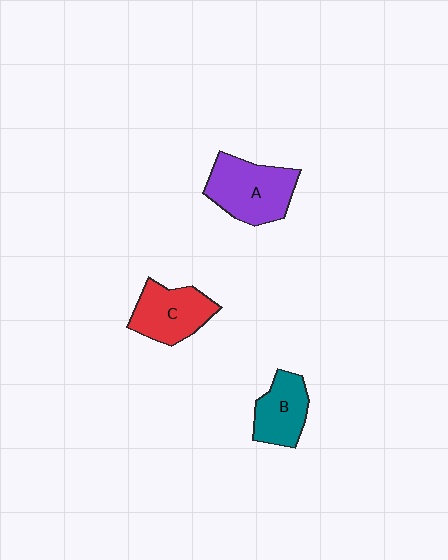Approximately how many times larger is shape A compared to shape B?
Approximately 1.5 times.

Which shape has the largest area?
Shape A (purple).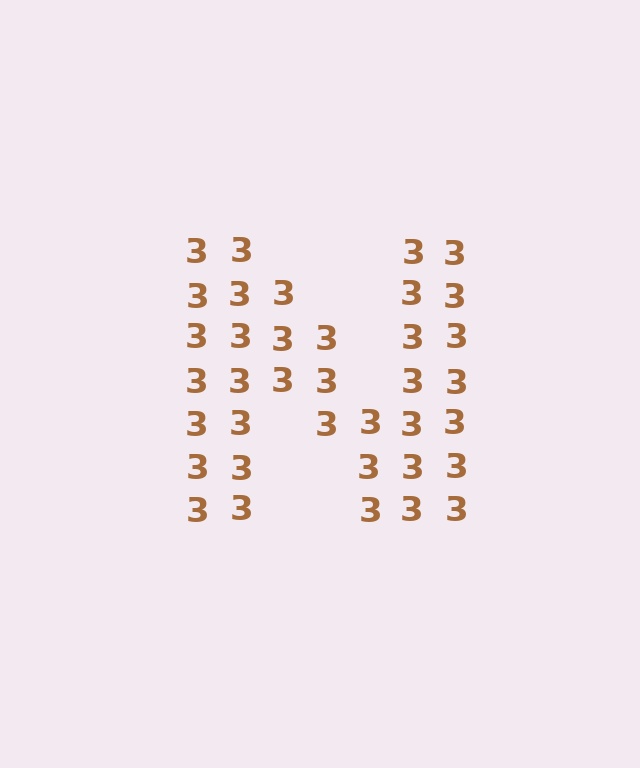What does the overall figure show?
The overall figure shows the letter N.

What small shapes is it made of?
It is made of small digit 3's.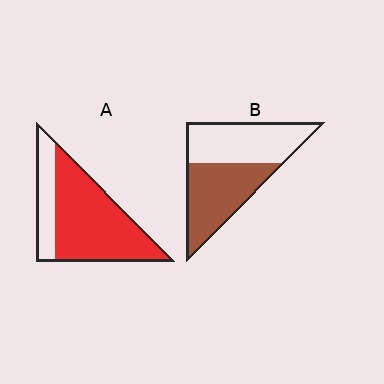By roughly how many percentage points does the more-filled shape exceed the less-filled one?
By roughly 25 percentage points (A over B).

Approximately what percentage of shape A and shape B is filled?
A is approximately 75% and B is approximately 50%.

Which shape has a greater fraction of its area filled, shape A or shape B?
Shape A.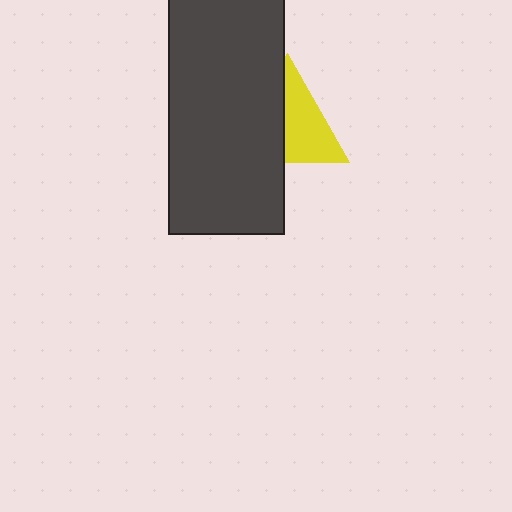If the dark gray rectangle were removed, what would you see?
You would see the complete yellow triangle.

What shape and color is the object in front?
The object in front is a dark gray rectangle.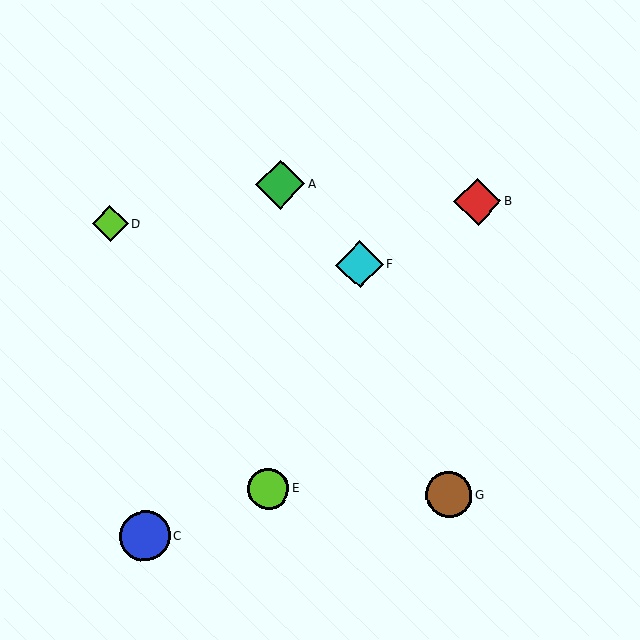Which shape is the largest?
The blue circle (labeled C) is the largest.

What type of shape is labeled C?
Shape C is a blue circle.